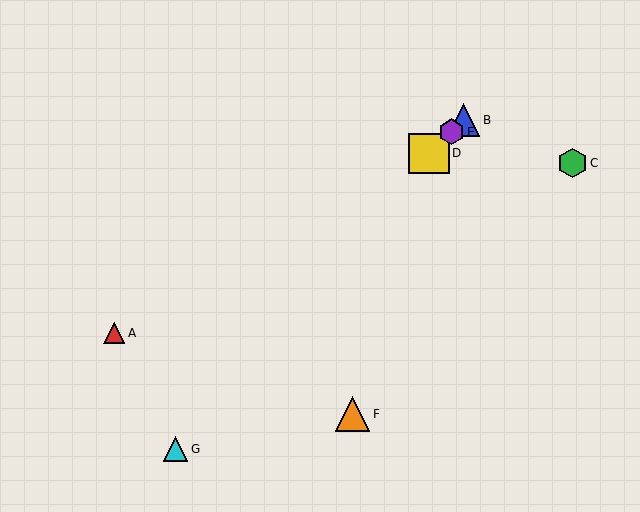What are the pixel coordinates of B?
Object B is at (463, 120).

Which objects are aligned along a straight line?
Objects B, D, E are aligned along a straight line.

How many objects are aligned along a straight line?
3 objects (B, D, E) are aligned along a straight line.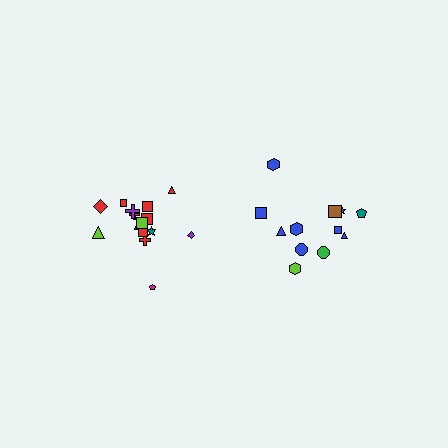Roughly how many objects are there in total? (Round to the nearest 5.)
Roughly 25 objects in total.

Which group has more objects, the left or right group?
The left group.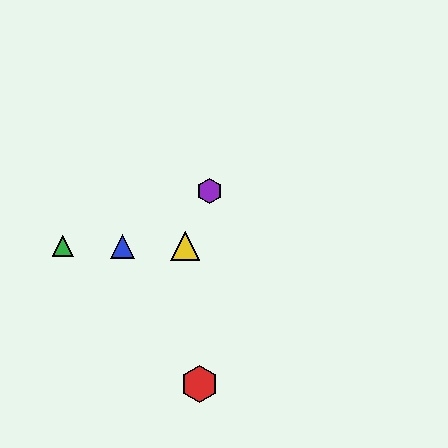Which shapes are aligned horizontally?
The blue triangle, the green triangle, the yellow triangle are aligned horizontally.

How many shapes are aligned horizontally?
3 shapes (the blue triangle, the green triangle, the yellow triangle) are aligned horizontally.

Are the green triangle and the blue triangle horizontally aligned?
Yes, both are at y≈246.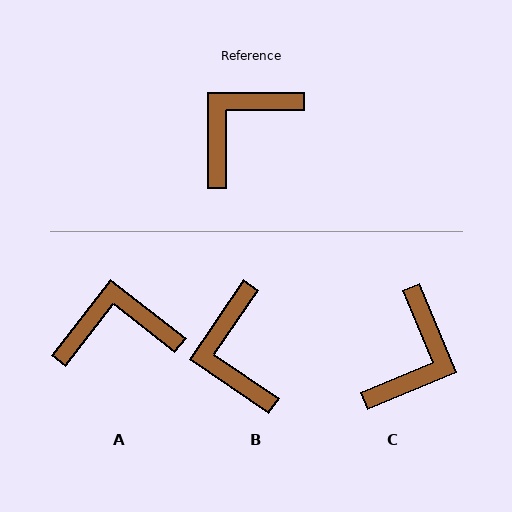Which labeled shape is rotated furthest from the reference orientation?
C, about 157 degrees away.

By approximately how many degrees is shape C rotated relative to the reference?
Approximately 157 degrees clockwise.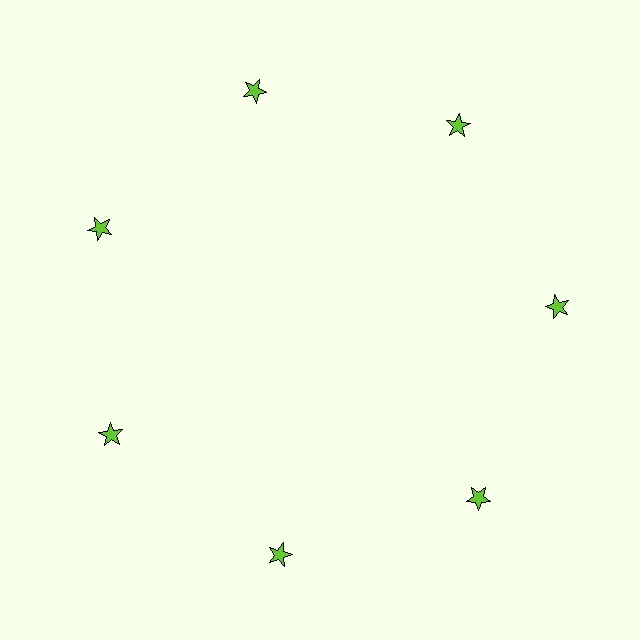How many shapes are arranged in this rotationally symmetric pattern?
There are 7 shapes, arranged in 7 groups of 1.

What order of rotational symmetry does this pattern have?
This pattern has 7-fold rotational symmetry.